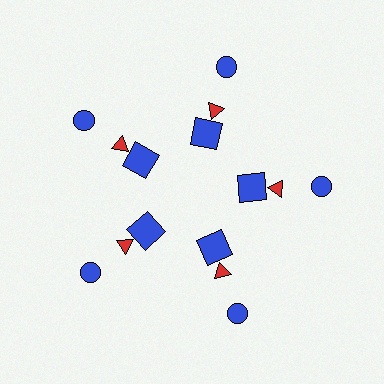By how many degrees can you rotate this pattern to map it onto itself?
The pattern maps onto itself every 72 degrees of rotation.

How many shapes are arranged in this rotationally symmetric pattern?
There are 15 shapes, arranged in 5 groups of 3.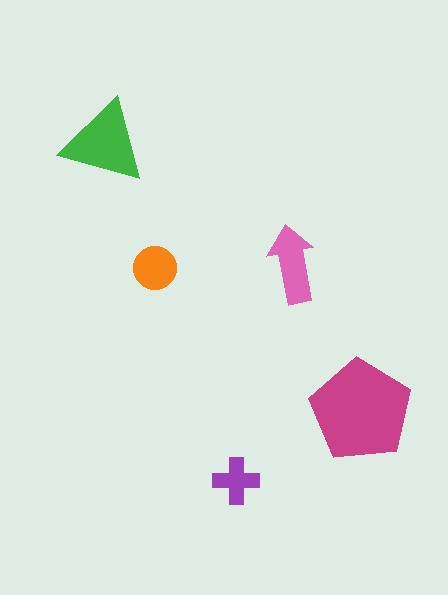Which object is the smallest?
The purple cross.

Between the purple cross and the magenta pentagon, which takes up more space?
The magenta pentagon.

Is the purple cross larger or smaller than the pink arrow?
Smaller.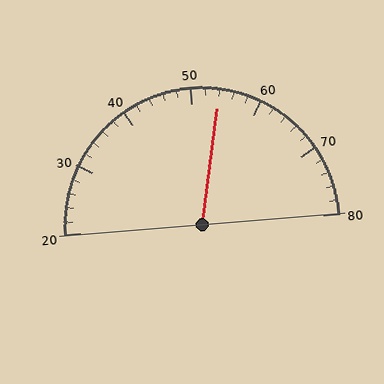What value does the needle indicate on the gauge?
The needle indicates approximately 54.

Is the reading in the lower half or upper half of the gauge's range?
The reading is in the upper half of the range (20 to 80).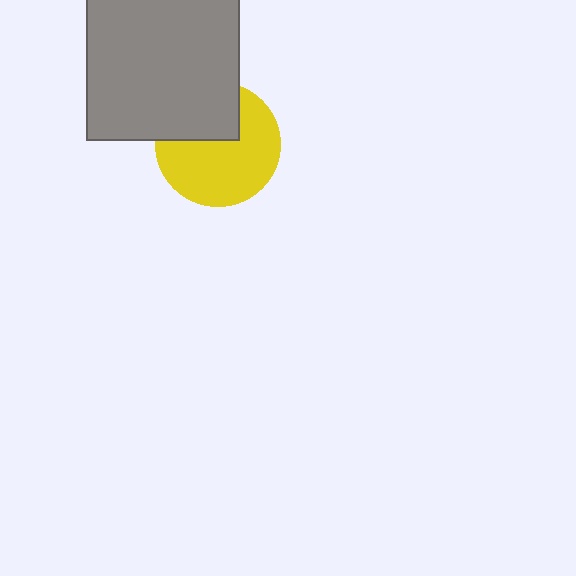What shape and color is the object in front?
The object in front is a gray square.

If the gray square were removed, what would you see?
You would see the complete yellow circle.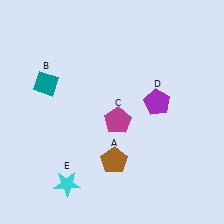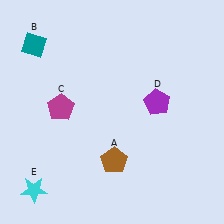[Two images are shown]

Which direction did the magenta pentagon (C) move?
The magenta pentagon (C) moved left.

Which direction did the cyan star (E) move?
The cyan star (E) moved left.